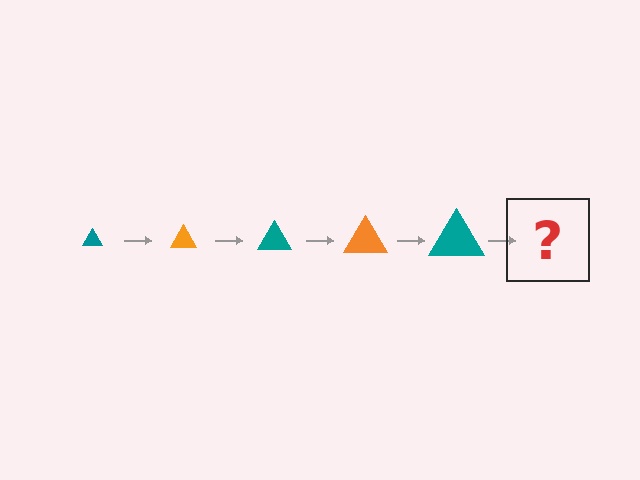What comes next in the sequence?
The next element should be an orange triangle, larger than the previous one.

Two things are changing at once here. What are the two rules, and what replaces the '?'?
The two rules are that the triangle grows larger each step and the color cycles through teal and orange. The '?' should be an orange triangle, larger than the previous one.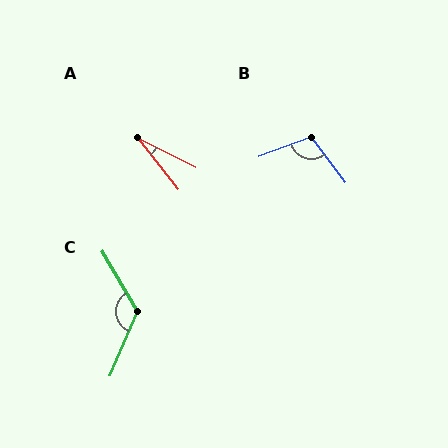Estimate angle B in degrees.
Approximately 106 degrees.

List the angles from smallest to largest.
A (25°), B (106°), C (126°).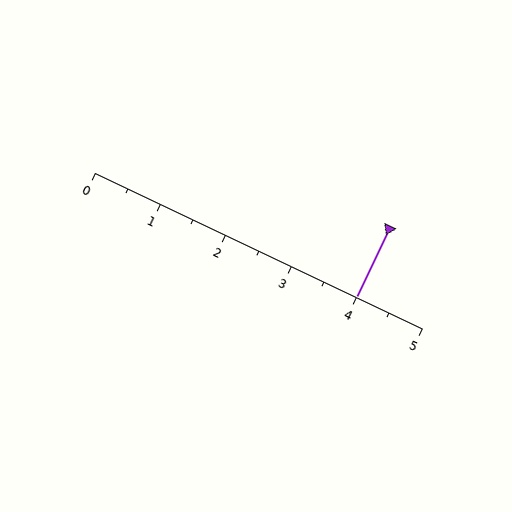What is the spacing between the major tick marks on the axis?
The major ticks are spaced 1 apart.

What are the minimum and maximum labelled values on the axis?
The axis runs from 0 to 5.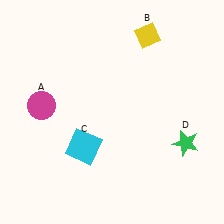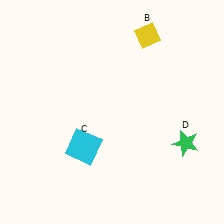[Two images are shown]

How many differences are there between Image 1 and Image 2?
There is 1 difference between the two images.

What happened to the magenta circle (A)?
The magenta circle (A) was removed in Image 2. It was in the top-left area of Image 1.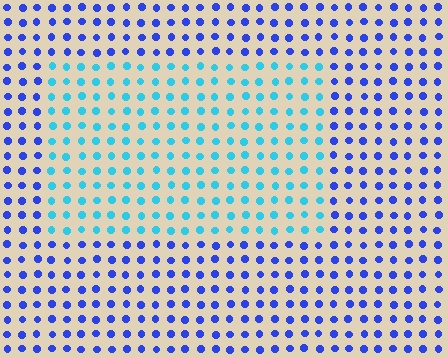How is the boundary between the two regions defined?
The boundary is defined purely by a slight shift in hue (about 45 degrees). Spacing, size, and orientation are identical on both sides.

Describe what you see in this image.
The image is filled with small blue elements in a uniform arrangement. A rectangle-shaped region is visible where the elements are tinted to a slightly different hue, forming a subtle color boundary.